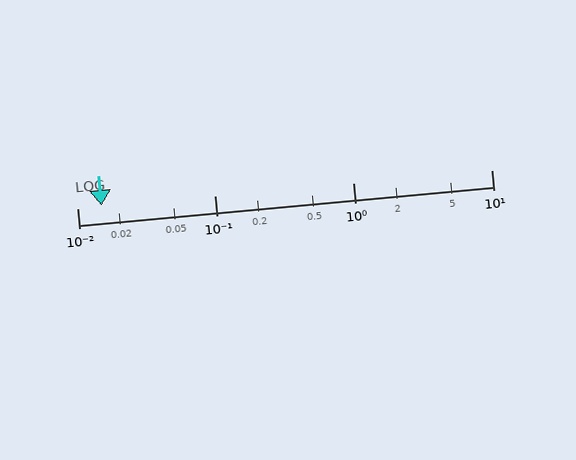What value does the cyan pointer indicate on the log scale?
The pointer indicates approximately 0.015.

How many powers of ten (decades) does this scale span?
The scale spans 3 decades, from 0.01 to 10.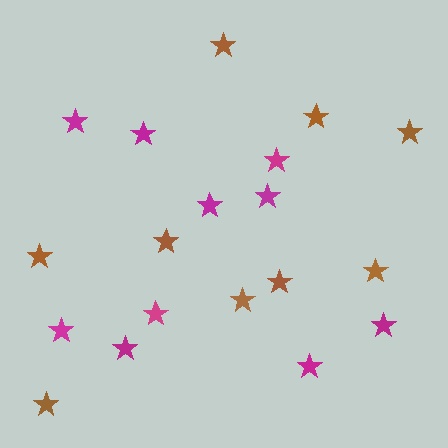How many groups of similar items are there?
There are 2 groups: one group of brown stars (9) and one group of magenta stars (10).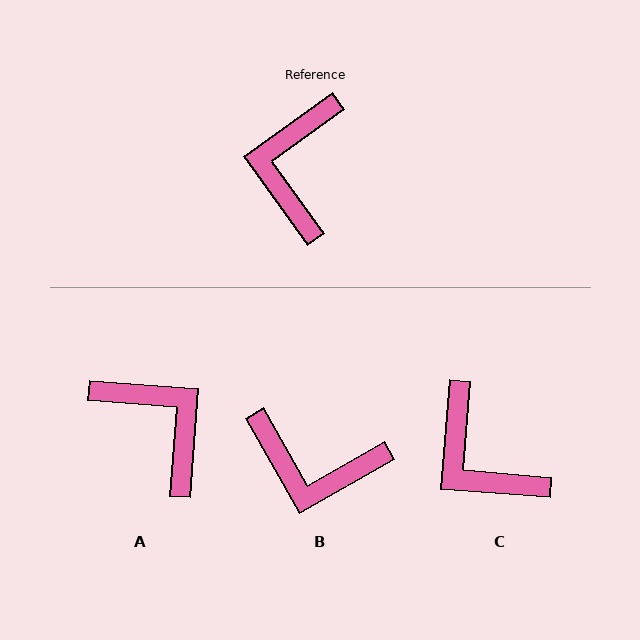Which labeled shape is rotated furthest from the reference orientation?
A, about 130 degrees away.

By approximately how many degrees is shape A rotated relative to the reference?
Approximately 130 degrees clockwise.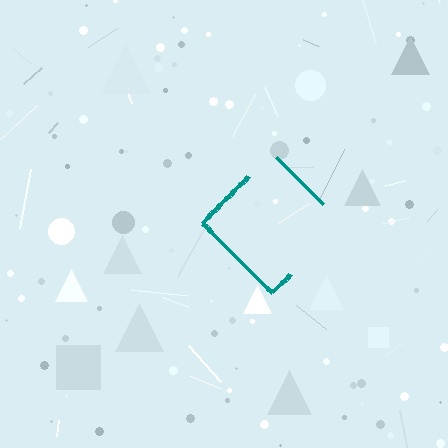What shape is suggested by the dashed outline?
The dashed outline suggests a diamond.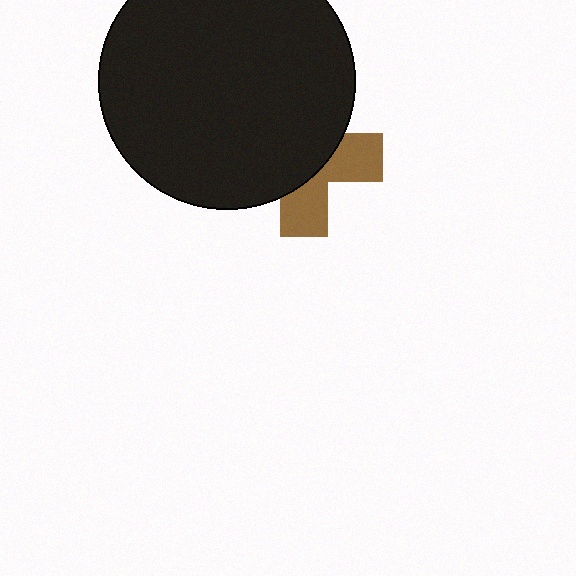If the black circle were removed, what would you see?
You would see the complete brown cross.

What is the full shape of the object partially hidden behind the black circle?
The partially hidden object is a brown cross.